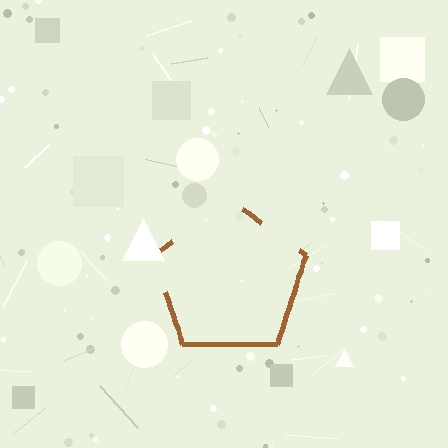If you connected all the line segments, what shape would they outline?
They would outline a pentagon.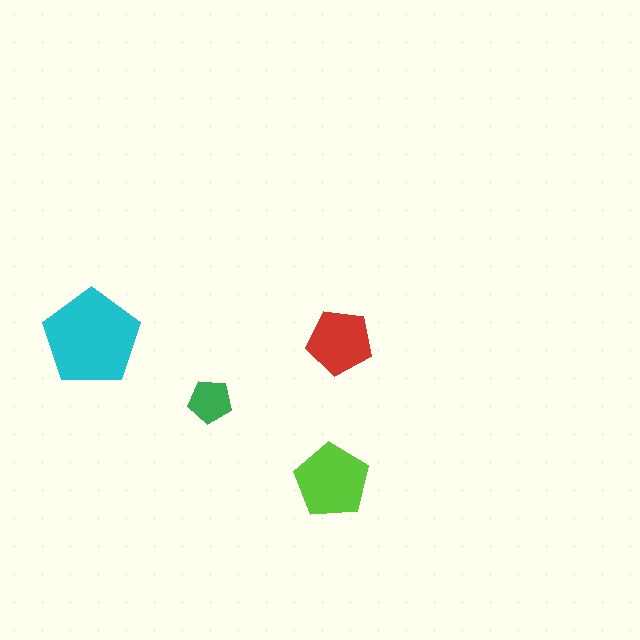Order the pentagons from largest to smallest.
the cyan one, the lime one, the red one, the green one.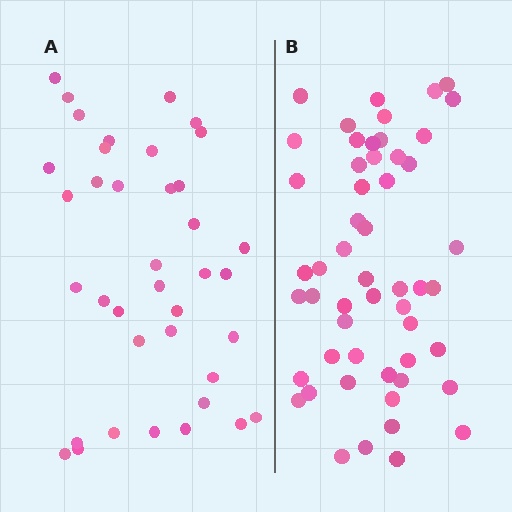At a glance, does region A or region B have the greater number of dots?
Region B (the right region) has more dots.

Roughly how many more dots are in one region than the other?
Region B has approximately 15 more dots than region A.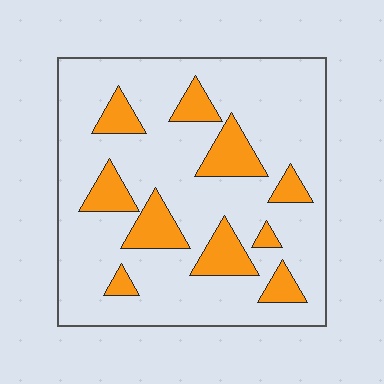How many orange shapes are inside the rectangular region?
10.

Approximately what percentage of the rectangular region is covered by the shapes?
Approximately 20%.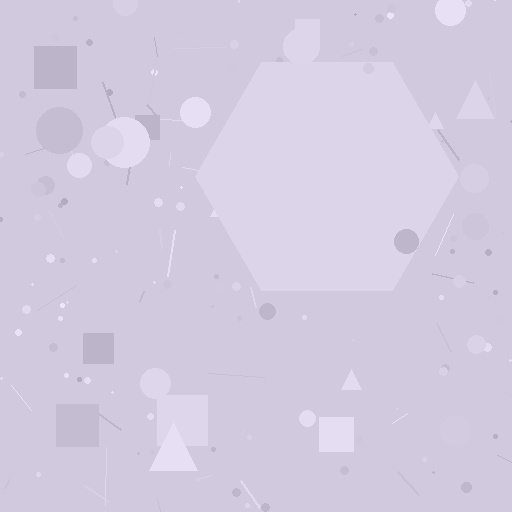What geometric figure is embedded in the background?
A hexagon is embedded in the background.